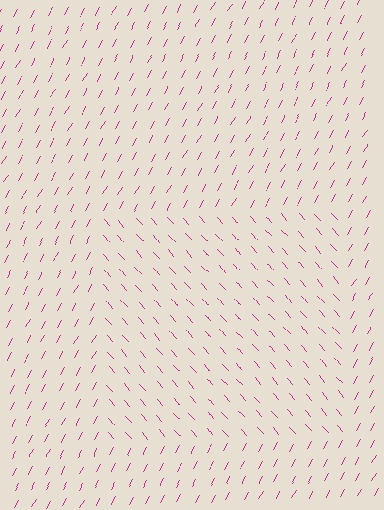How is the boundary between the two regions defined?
The boundary is defined purely by a change in line orientation (approximately 71 degrees difference). All lines are the same color and thickness.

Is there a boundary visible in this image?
Yes, there is a texture boundary formed by a change in line orientation.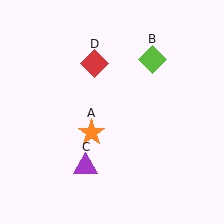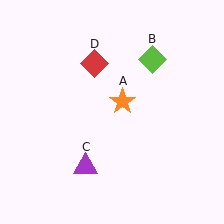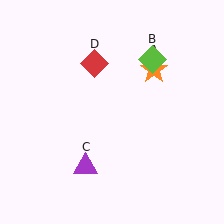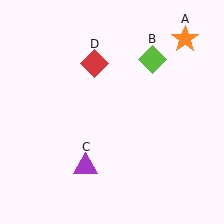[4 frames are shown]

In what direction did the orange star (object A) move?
The orange star (object A) moved up and to the right.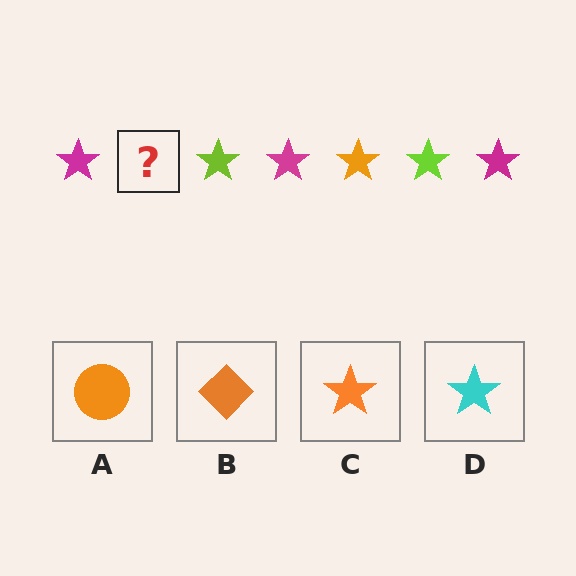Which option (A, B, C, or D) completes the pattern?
C.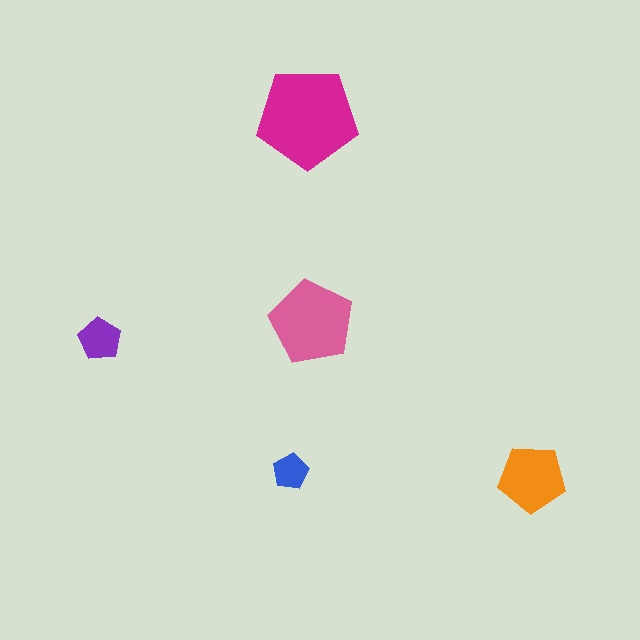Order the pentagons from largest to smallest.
the magenta one, the pink one, the orange one, the purple one, the blue one.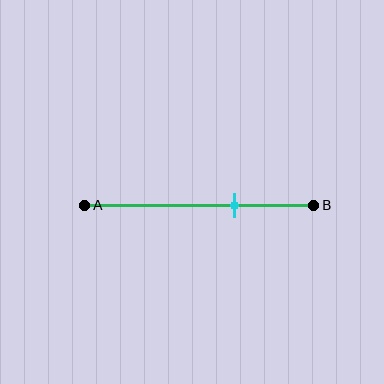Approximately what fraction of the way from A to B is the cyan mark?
The cyan mark is approximately 65% of the way from A to B.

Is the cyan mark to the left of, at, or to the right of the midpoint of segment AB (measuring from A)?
The cyan mark is to the right of the midpoint of segment AB.